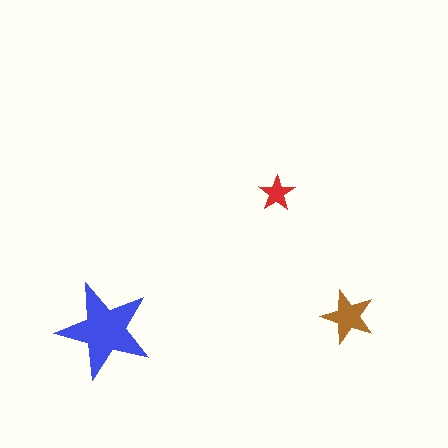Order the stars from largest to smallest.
the blue one, the brown one, the red one.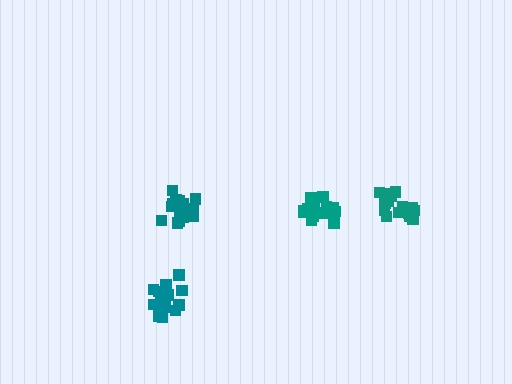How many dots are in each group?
Group 1: 15 dots, Group 2: 18 dots, Group 3: 16 dots, Group 4: 15 dots (64 total).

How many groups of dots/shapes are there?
There are 4 groups.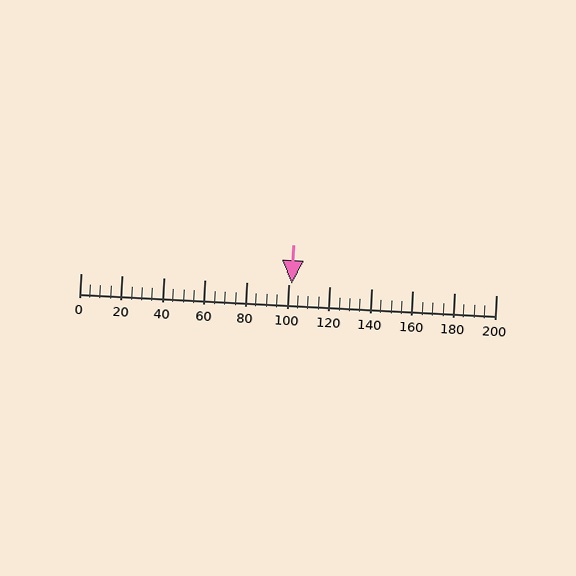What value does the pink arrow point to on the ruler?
The pink arrow points to approximately 102.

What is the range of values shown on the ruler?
The ruler shows values from 0 to 200.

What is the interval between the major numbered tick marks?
The major tick marks are spaced 20 units apart.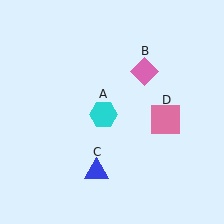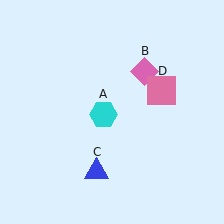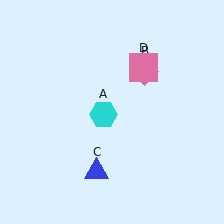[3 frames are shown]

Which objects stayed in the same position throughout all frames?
Cyan hexagon (object A) and pink diamond (object B) and blue triangle (object C) remained stationary.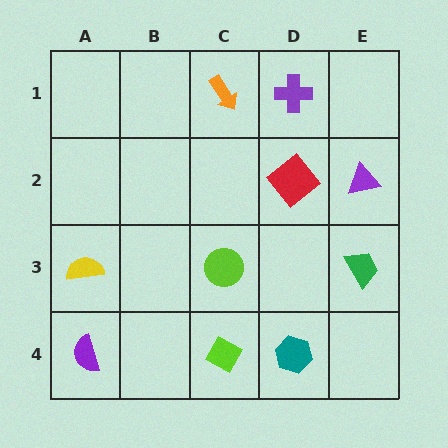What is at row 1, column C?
An orange arrow.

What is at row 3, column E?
A green trapezoid.